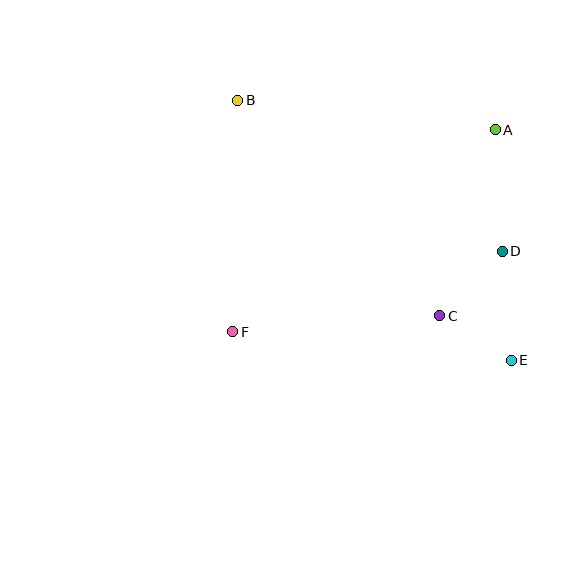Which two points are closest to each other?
Points C and E are closest to each other.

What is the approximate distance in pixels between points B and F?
The distance between B and F is approximately 231 pixels.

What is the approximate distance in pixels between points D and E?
The distance between D and E is approximately 109 pixels.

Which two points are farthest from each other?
Points B and E are farthest from each other.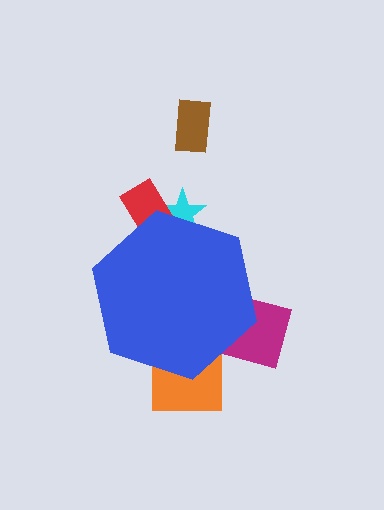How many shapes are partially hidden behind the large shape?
4 shapes are partially hidden.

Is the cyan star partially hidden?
Yes, the cyan star is partially hidden behind the blue hexagon.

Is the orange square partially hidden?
Yes, the orange square is partially hidden behind the blue hexagon.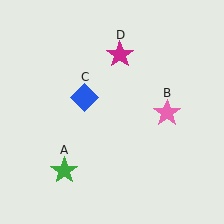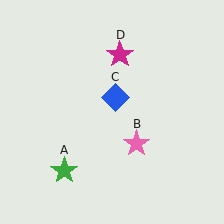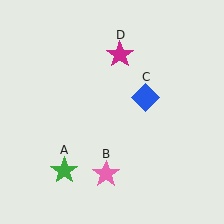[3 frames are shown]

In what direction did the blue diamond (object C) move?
The blue diamond (object C) moved right.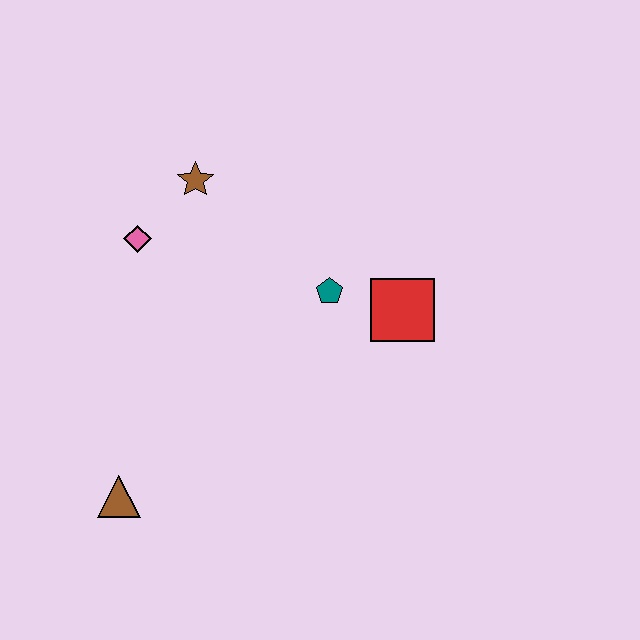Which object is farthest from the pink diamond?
The red square is farthest from the pink diamond.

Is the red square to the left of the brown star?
No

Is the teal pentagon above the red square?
Yes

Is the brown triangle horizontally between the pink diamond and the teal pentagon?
No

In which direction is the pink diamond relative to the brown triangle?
The pink diamond is above the brown triangle.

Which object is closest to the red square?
The teal pentagon is closest to the red square.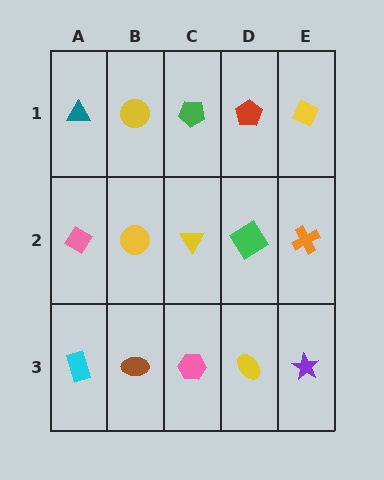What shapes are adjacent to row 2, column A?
A teal triangle (row 1, column A), a cyan rectangle (row 3, column A), a yellow circle (row 2, column B).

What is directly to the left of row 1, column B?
A teal triangle.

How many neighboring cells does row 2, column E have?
3.